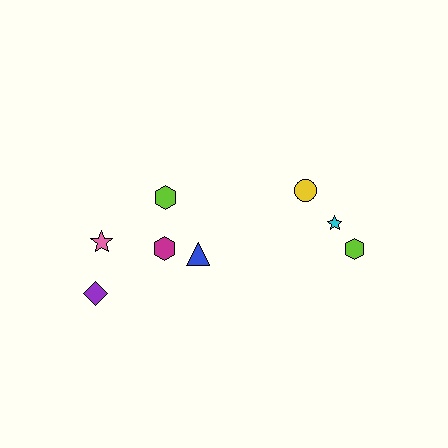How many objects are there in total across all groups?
There are 8 objects.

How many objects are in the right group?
There are 3 objects.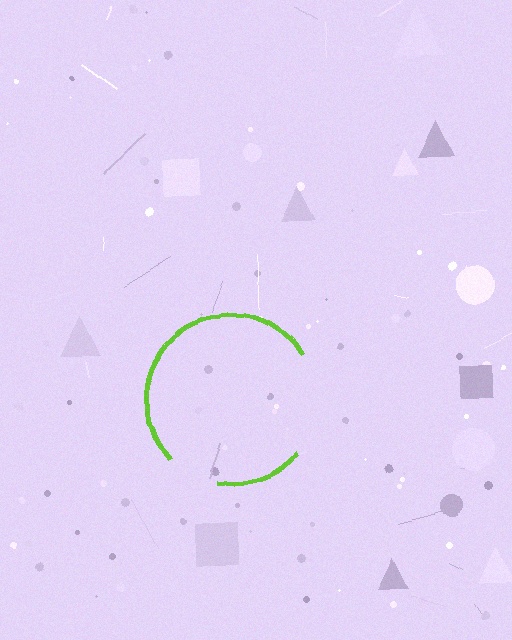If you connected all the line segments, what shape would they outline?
They would outline a circle.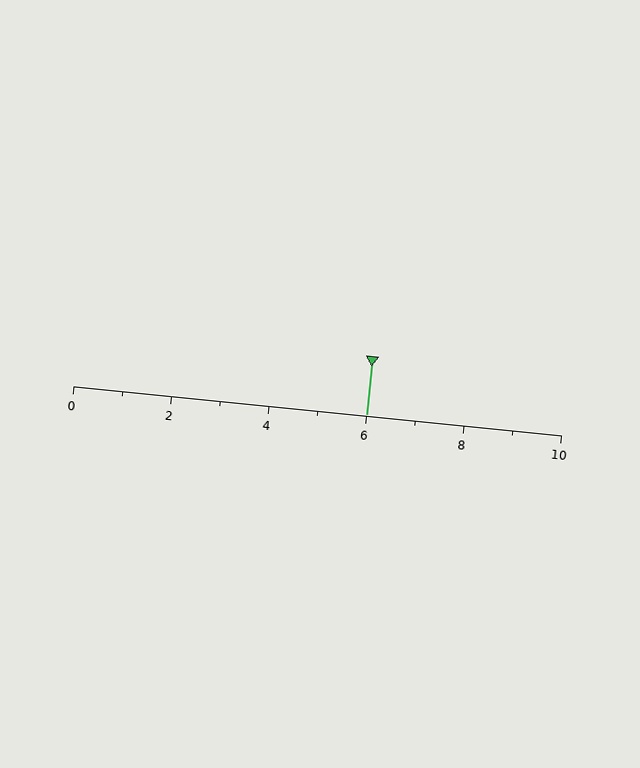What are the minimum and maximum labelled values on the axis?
The axis runs from 0 to 10.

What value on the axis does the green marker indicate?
The marker indicates approximately 6.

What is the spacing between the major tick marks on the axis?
The major ticks are spaced 2 apart.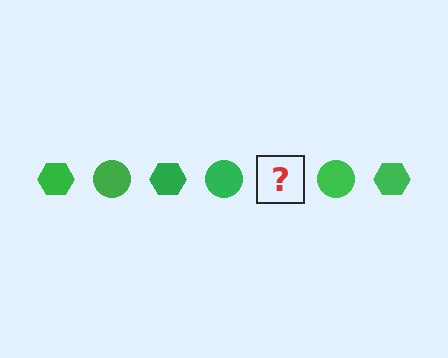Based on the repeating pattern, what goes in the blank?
The blank should be a green hexagon.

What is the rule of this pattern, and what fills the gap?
The rule is that the pattern cycles through hexagon, circle shapes in green. The gap should be filled with a green hexagon.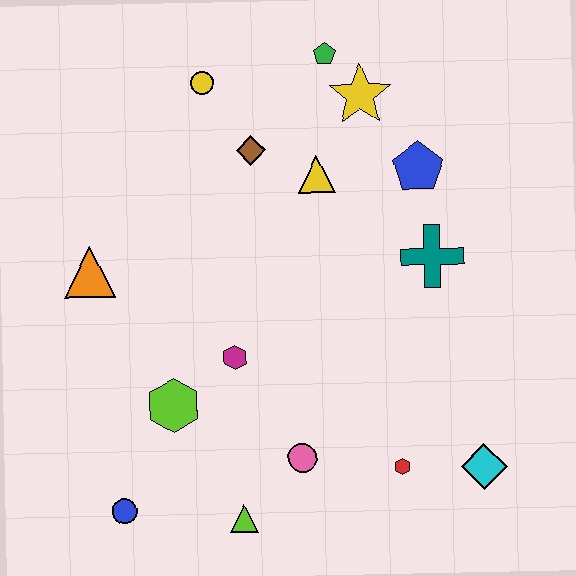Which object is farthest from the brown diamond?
The cyan diamond is farthest from the brown diamond.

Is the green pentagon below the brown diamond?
No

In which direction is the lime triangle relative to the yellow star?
The lime triangle is below the yellow star.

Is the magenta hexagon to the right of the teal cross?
No